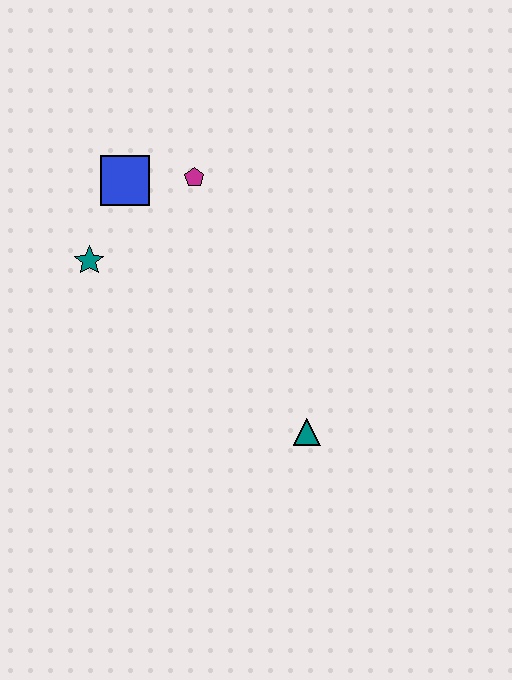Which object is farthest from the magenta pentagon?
The teal triangle is farthest from the magenta pentagon.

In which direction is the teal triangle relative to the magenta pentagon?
The teal triangle is below the magenta pentagon.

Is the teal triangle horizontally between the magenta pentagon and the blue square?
No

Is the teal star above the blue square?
No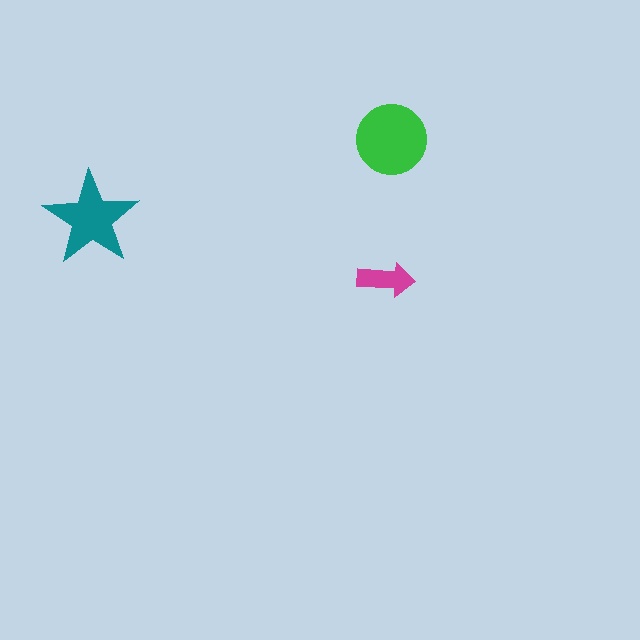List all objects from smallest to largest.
The magenta arrow, the teal star, the green circle.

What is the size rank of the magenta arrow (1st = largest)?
3rd.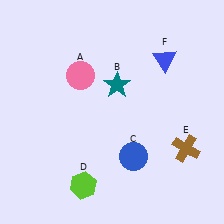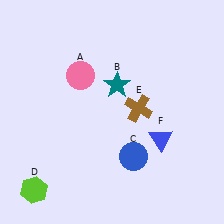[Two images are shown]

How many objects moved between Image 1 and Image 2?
3 objects moved between the two images.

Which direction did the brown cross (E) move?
The brown cross (E) moved left.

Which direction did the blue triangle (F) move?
The blue triangle (F) moved down.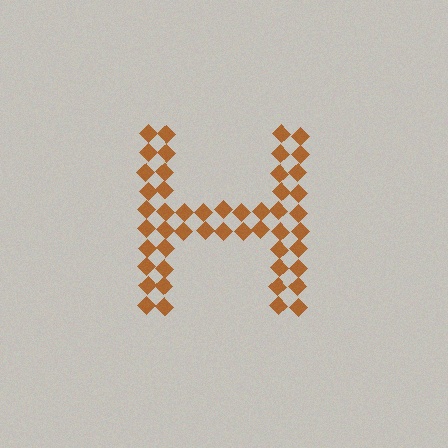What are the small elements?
The small elements are diamonds.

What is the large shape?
The large shape is the letter H.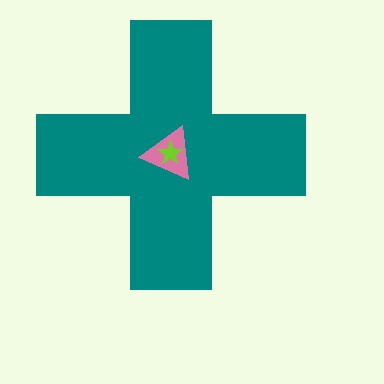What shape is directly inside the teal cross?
The pink triangle.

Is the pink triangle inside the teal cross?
Yes.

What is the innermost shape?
The lime star.